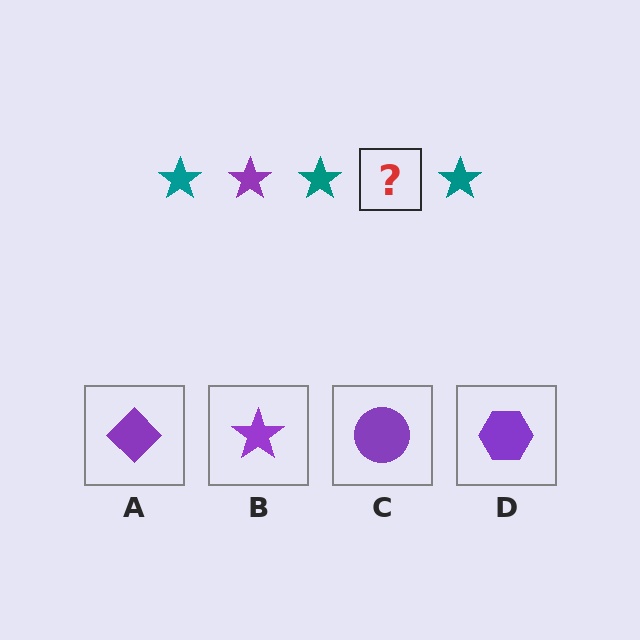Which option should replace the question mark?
Option B.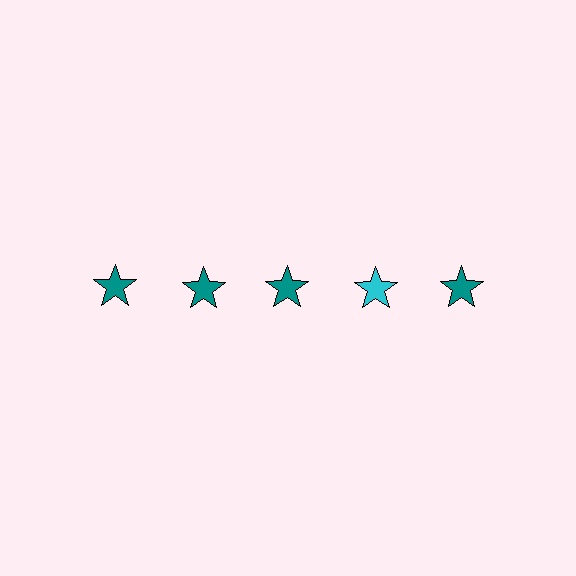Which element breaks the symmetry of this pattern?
The cyan star in the top row, second from right column breaks the symmetry. All other shapes are teal stars.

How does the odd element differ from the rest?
It has a different color: cyan instead of teal.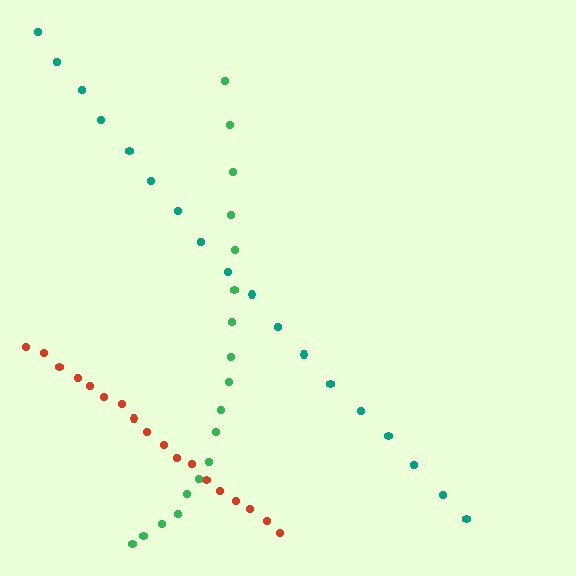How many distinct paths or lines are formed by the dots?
There are 3 distinct paths.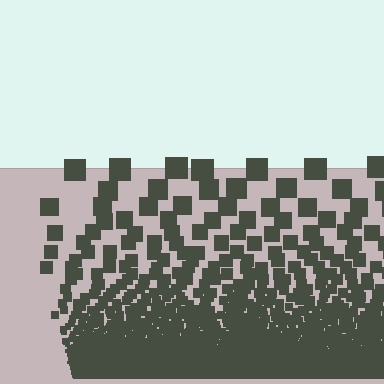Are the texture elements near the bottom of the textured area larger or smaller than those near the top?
Smaller. The gradient is inverted — elements near the bottom are smaller and denser.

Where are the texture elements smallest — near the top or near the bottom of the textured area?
Near the bottom.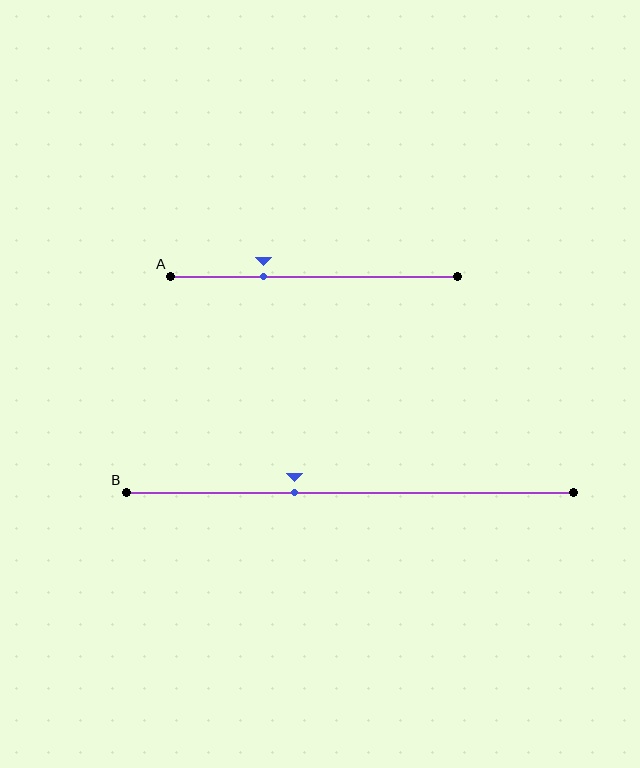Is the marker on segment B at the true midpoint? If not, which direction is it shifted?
No, the marker on segment B is shifted to the left by about 12% of the segment length.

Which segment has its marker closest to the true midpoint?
Segment B has its marker closest to the true midpoint.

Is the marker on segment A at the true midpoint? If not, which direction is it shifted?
No, the marker on segment A is shifted to the left by about 18% of the segment length.